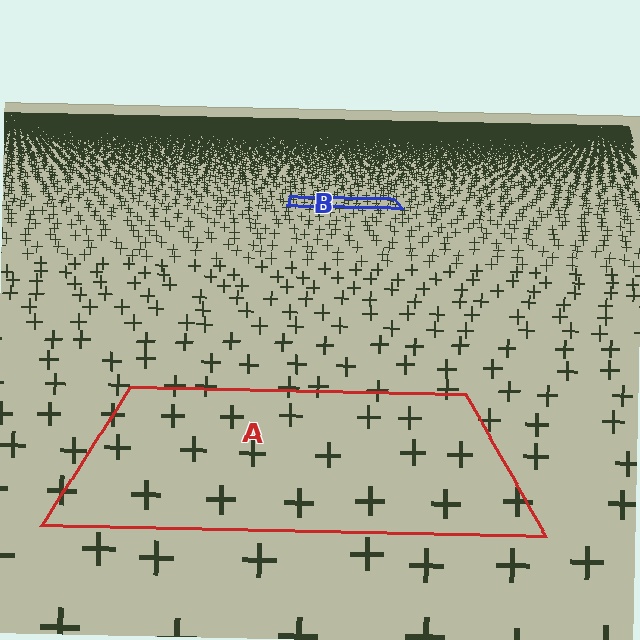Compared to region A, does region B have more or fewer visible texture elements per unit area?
Region B has more texture elements per unit area — they are packed more densely because it is farther away.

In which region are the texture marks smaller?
The texture marks are smaller in region B, because it is farther away.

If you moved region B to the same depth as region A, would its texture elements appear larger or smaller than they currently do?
They would appear larger. At a closer depth, the same texture elements are projected at a bigger on-screen size.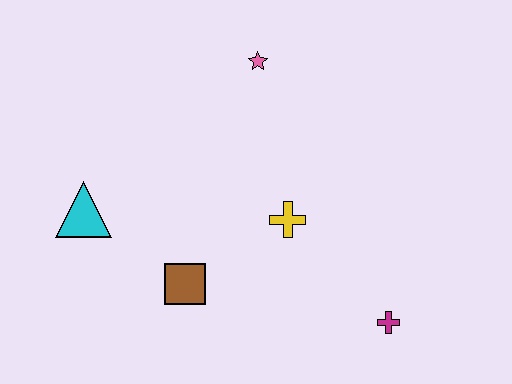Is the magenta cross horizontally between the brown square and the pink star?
No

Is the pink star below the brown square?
No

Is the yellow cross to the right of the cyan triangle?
Yes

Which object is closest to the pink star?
The yellow cross is closest to the pink star.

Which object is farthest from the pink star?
The magenta cross is farthest from the pink star.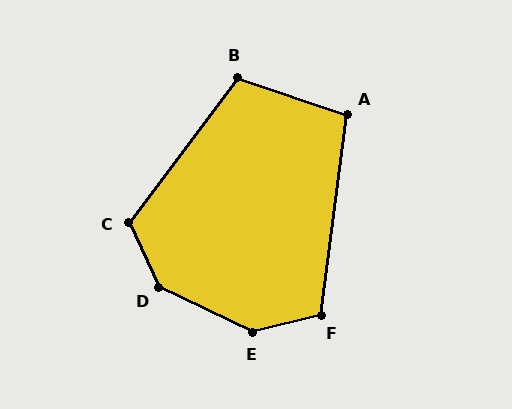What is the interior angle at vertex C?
Approximately 119 degrees (obtuse).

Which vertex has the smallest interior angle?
A, at approximately 101 degrees.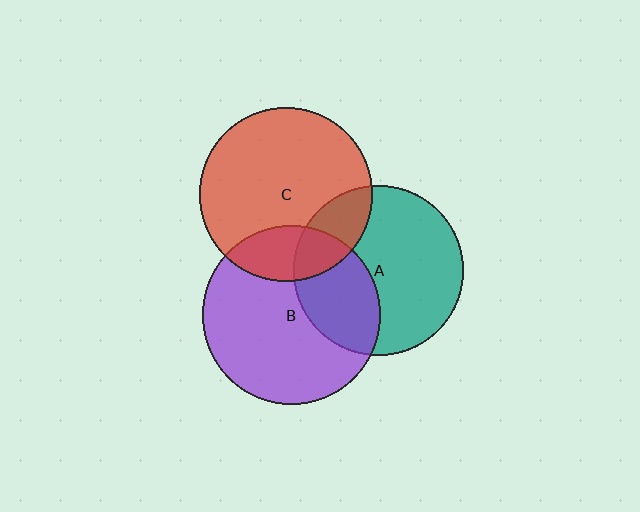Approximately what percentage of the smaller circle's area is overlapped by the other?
Approximately 20%.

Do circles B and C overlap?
Yes.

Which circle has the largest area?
Circle B (purple).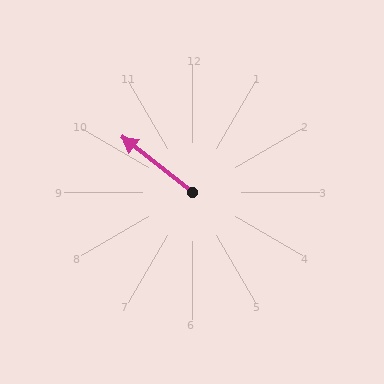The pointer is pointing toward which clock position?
Roughly 10 o'clock.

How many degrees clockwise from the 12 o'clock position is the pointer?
Approximately 308 degrees.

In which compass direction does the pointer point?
Northwest.